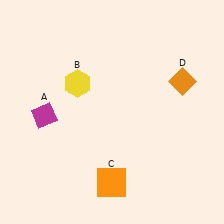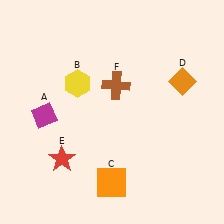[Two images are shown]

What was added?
A red star (E), a brown cross (F) were added in Image 2.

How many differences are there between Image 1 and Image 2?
There are 2 differences between the two images.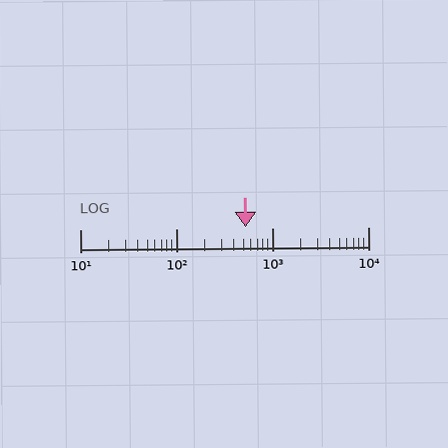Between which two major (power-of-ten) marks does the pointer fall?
The pointer is between 100 and 1000.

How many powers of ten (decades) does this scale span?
The scale spans 3 decades, from 10 to 10000.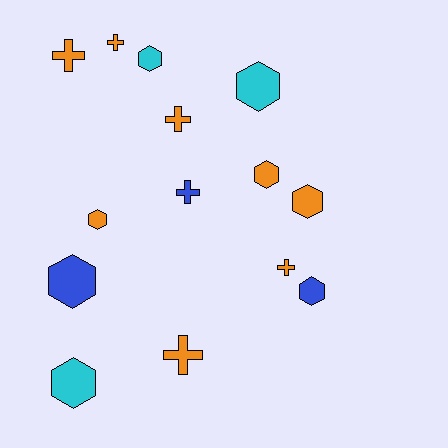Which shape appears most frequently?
Hexagon, with 8 objects.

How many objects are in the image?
There are 14 objects.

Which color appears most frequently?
Orange, with 8 objects.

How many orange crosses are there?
There are 5 orange crosses.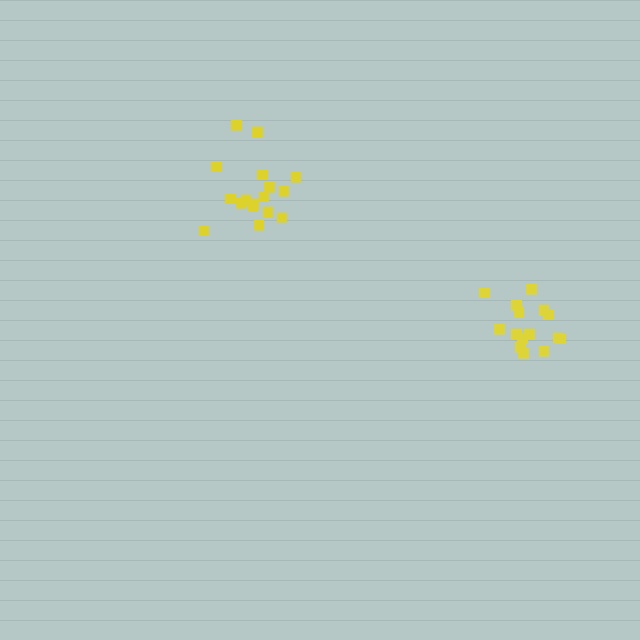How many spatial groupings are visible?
There are 2 spatial groupings.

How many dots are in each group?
Group 1: 17 dots, Group 2: 15 dots (32 total).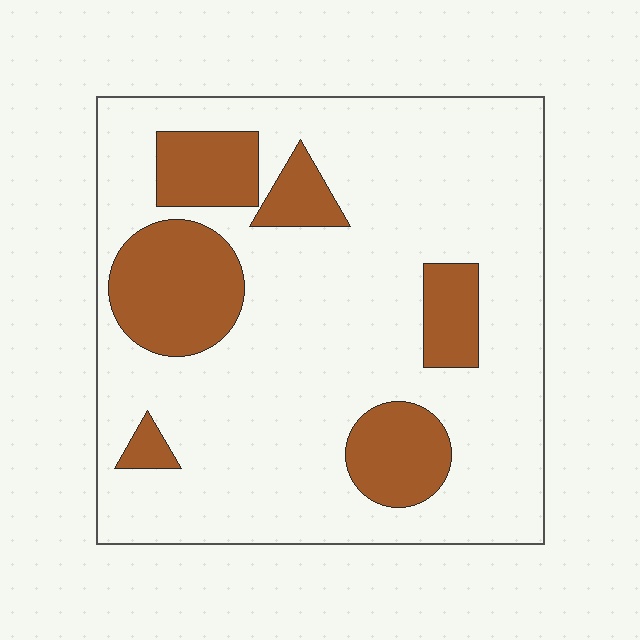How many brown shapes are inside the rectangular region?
6.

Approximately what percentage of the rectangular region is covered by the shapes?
Approximately 20%.